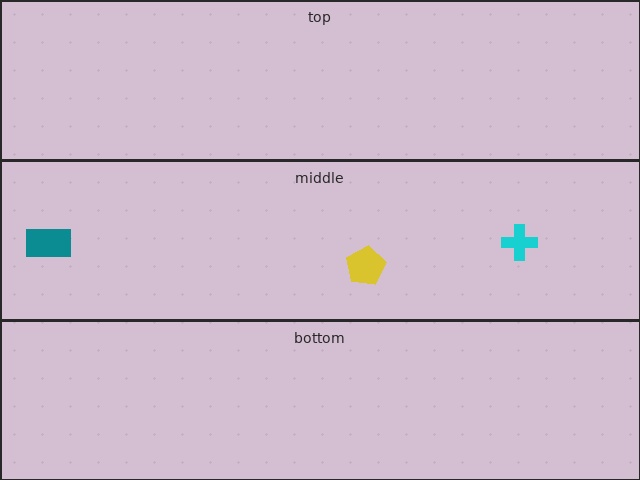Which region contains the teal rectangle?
The middle region.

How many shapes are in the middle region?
3.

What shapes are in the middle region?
The teal rectangle, the yellow pentagon, the cyan cross.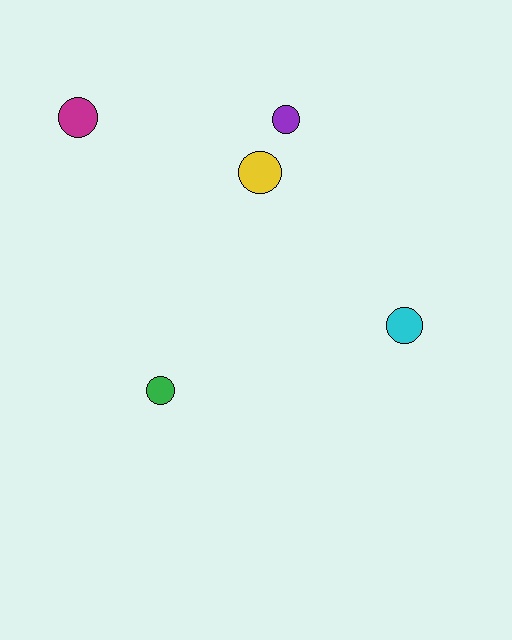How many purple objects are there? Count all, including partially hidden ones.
There is 1 purple object.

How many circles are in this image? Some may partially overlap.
There are 5 circles.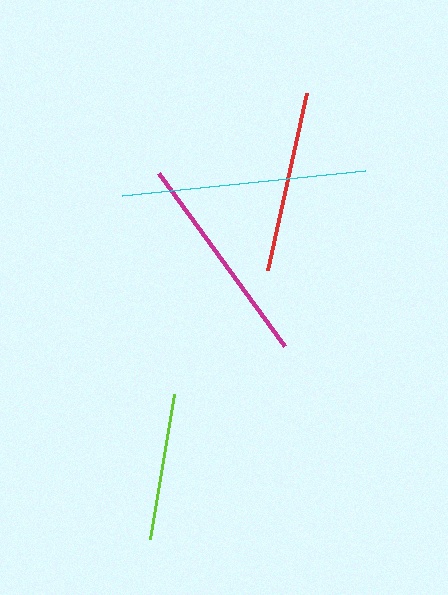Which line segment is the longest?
The cyan line is the longest at approximately 243 pixels.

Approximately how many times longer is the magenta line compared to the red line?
The magenta line is approximately 1.2 times the length of the red line.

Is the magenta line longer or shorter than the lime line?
The magenta line is longer than the lime line.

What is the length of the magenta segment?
The magenta segment is approximately 214 pixels long.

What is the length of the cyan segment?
The cyan segment is approximately 243 pixels long.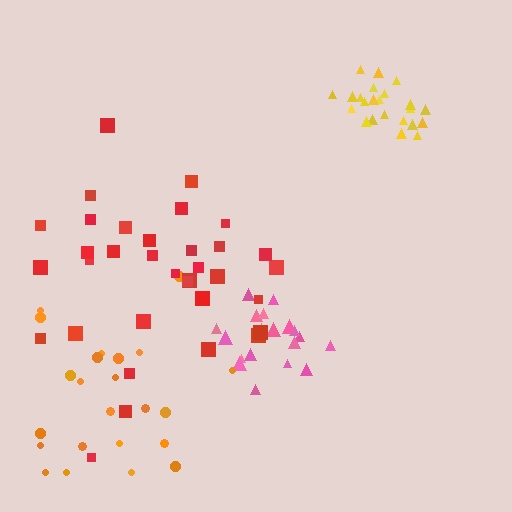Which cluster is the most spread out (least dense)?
Orange.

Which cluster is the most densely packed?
Yellow.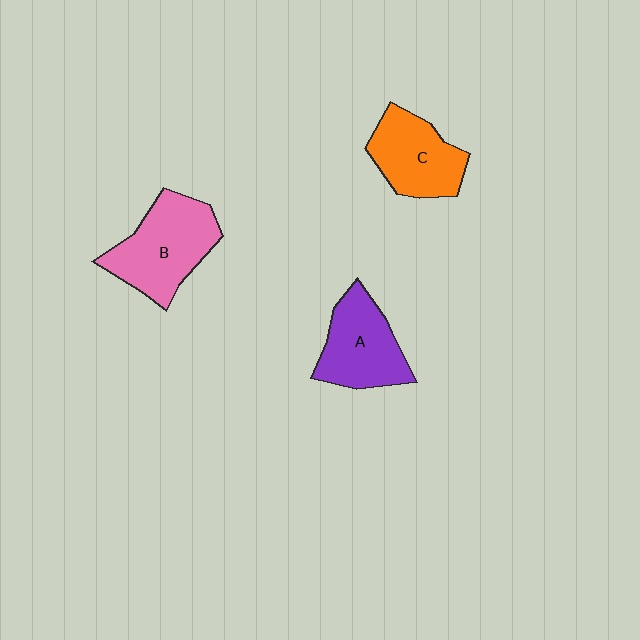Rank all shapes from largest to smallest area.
From largest to smallest: B (pink), A (purple), C (orange).